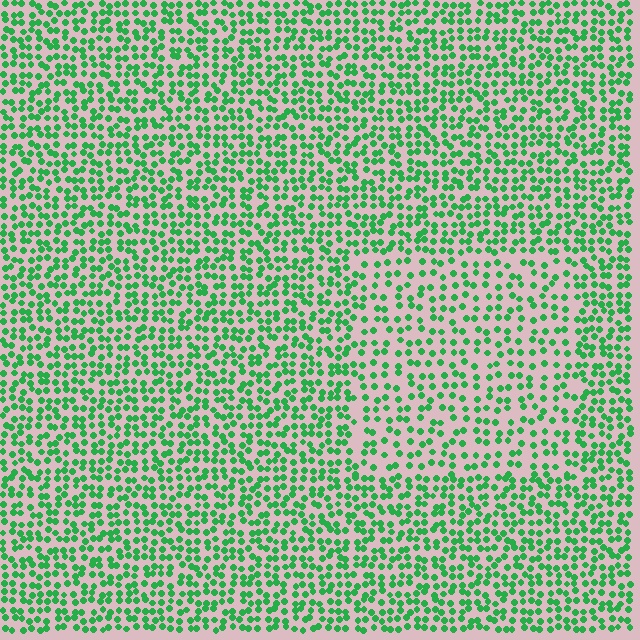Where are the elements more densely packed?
The elements are more densely packed outside the rectangle boundary.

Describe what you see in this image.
The image contains small green elements arranged at two different densities. A rectangle-shaped region is visible where the elements are less densely packed than the surrounding area.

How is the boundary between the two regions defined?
The boundary is defined by a change in element density (approximately 1.6x ratio). All elements are the same color, size, and shape.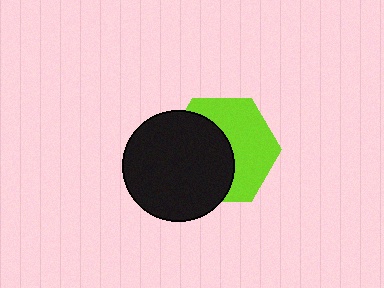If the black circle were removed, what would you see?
You would see the complete lime hexagon.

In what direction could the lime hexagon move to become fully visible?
The lime hexagon could move right. That would shift it out from behind the black circle entirely.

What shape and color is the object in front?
The object in front is a black circle.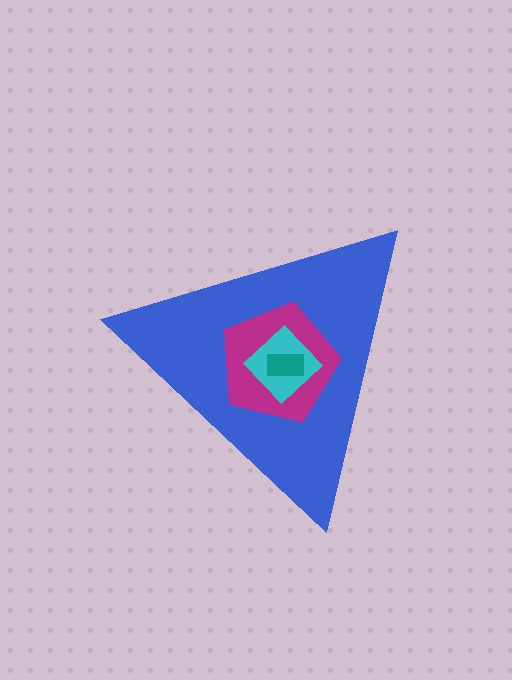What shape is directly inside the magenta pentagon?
The cyan diamond.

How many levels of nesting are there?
4.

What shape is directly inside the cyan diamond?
The teal rectangle.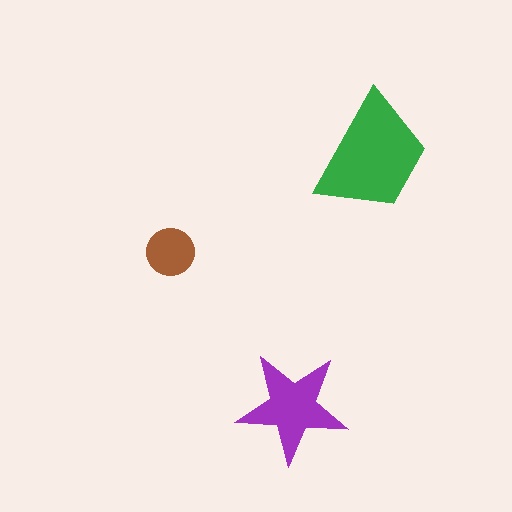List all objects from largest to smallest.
The green trapezoid, the purple star, the brown circle.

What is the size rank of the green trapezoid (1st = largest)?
1st.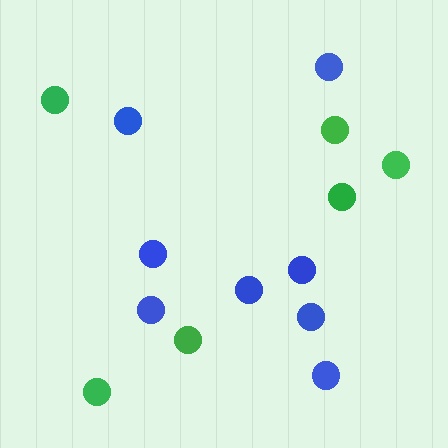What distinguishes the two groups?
There are 2 groups: one group of blue circles (8) and one group of green circles (6).